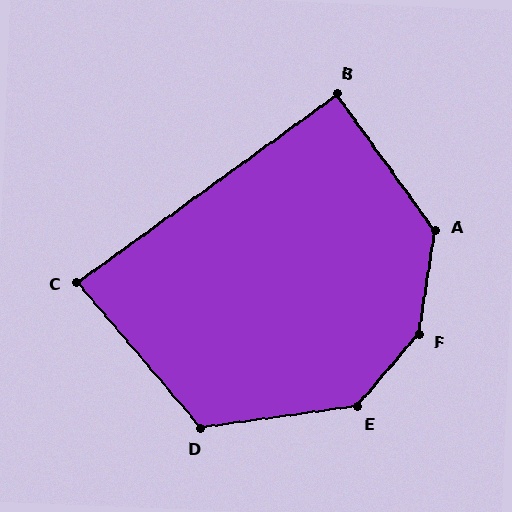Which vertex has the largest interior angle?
F, at approximately 148 degrees.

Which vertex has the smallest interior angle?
C, at approximately 85 degrees.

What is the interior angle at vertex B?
Approximately 90 degrees (approximately right).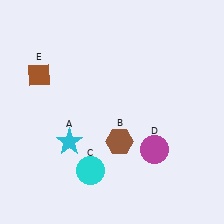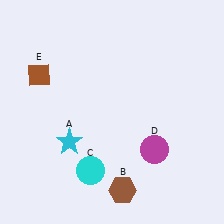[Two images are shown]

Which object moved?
The brown hexagon (B) moved down.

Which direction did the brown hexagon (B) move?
The brown hexagon (B) moved down.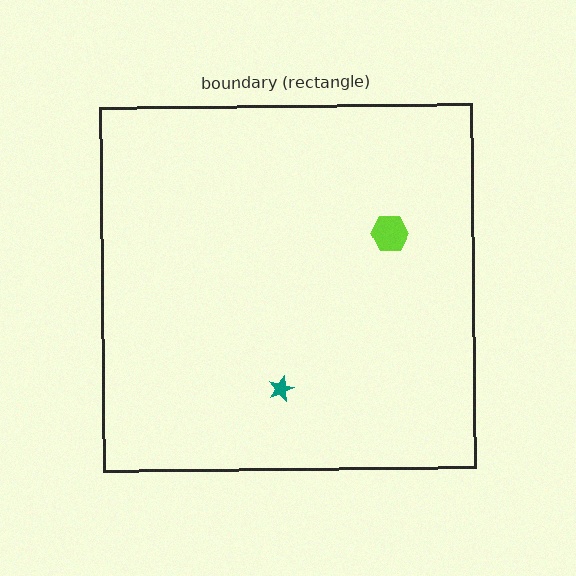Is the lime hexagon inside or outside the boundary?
Inside.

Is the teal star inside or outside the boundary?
Inside.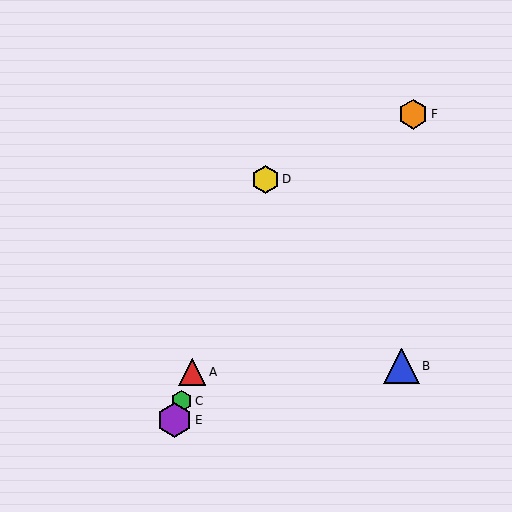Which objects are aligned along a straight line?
Objects A, C, D, E are aligned along a straight line.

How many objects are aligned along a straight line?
4 objects (A, C, D, E) are aligned along a straight line.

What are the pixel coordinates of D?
Object D is at (265, 179).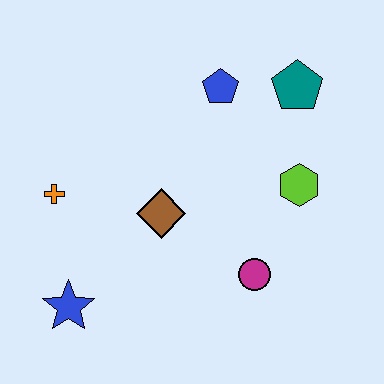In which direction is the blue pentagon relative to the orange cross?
The blue pentagon is to the right of the orange cross.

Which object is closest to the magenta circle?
The lime hexagon is closest to the magenta circle.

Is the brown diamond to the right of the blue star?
Yes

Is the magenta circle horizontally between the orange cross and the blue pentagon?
No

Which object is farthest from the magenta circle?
The orange cross is farthest from the magenta circle.